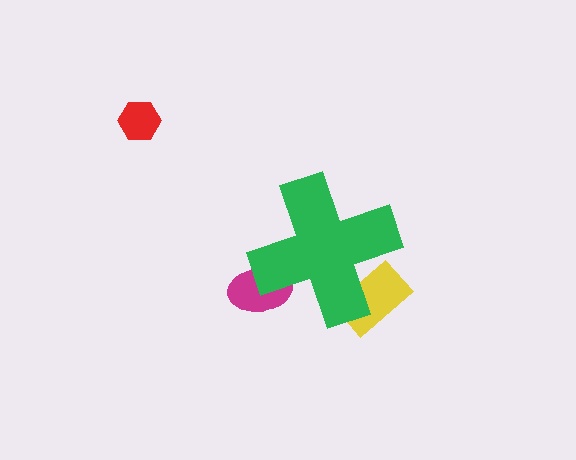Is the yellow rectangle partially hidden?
Yes, the yellow rectangle is partially hidden behind the green cross.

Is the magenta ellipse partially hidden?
Yes, the magenta ellipse is partially hidden behind the green cross.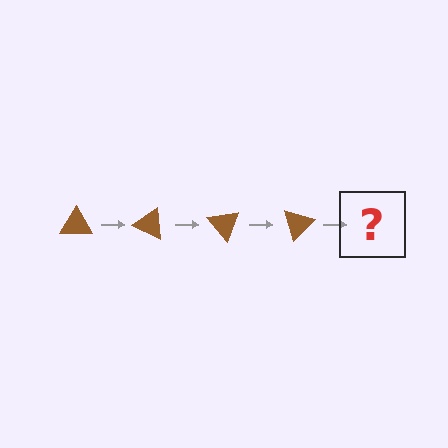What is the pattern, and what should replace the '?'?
The pattern is that the triangle rotates 25 degrees each step. The '?' should be a brown triangle rotated 100 degrees.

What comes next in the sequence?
The next element should be a brown triangle rotated 100 degrees.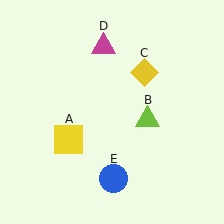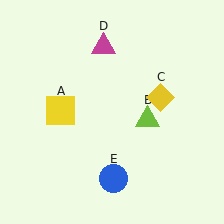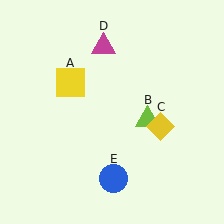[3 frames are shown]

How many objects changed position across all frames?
2 objects changed position: yellow square (object A), yellow diamond (object C).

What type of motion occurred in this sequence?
The yellow square (object A), yellow diamond (object C) rotated clockwise around the center of the scene.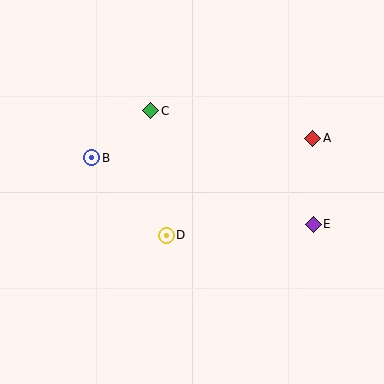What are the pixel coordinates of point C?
Point C is at (151, 111).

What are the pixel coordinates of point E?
Point E is at (313, 224).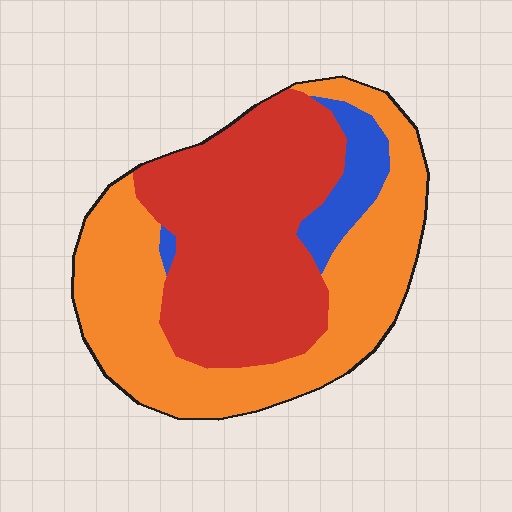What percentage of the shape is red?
Red covers around 45% of the shape.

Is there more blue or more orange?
Orange.